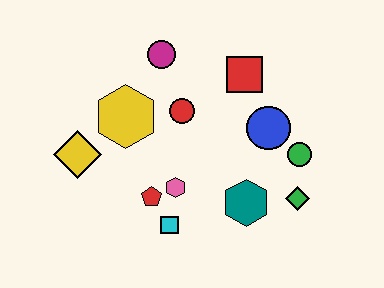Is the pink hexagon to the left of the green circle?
Yes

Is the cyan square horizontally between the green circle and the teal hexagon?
No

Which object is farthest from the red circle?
The green diamond is farthest from the red circle.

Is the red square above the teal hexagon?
Yes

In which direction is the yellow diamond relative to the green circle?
The yellow diamond is to the left of the green circle.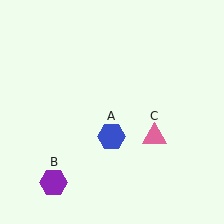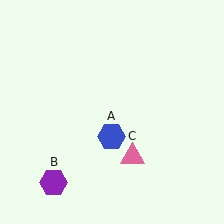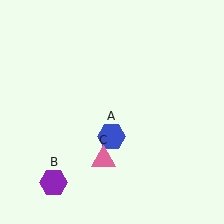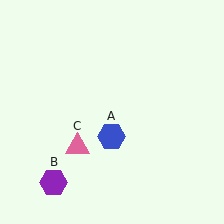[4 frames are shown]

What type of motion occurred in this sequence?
The pink triangle (object C) rotated clockwise around the center of the scene.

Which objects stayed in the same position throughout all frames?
Blue hexagon (object A) and purple hexagon (object B) remained stationary.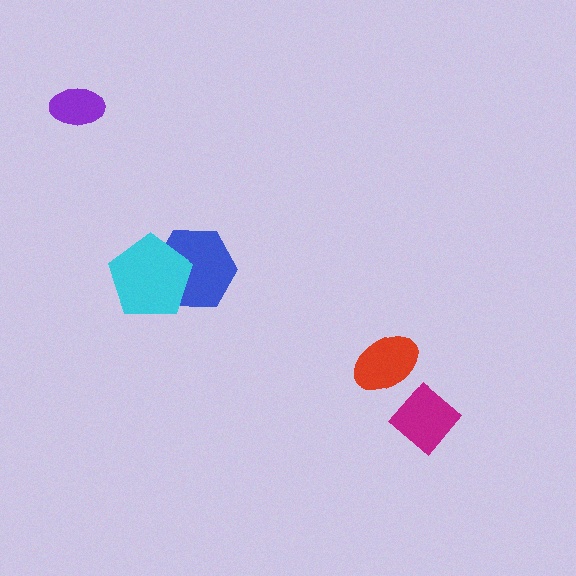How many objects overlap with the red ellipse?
0 objects overlap with the red ellipse.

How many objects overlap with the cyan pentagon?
1 object overlaps with the cyan pentagon.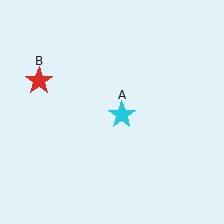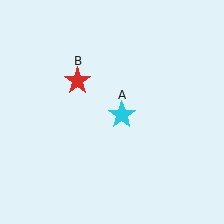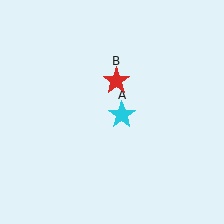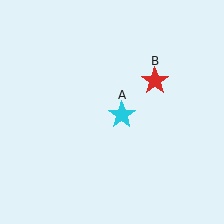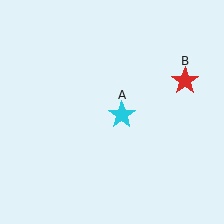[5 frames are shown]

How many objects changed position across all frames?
1 object changed position: red star (object B).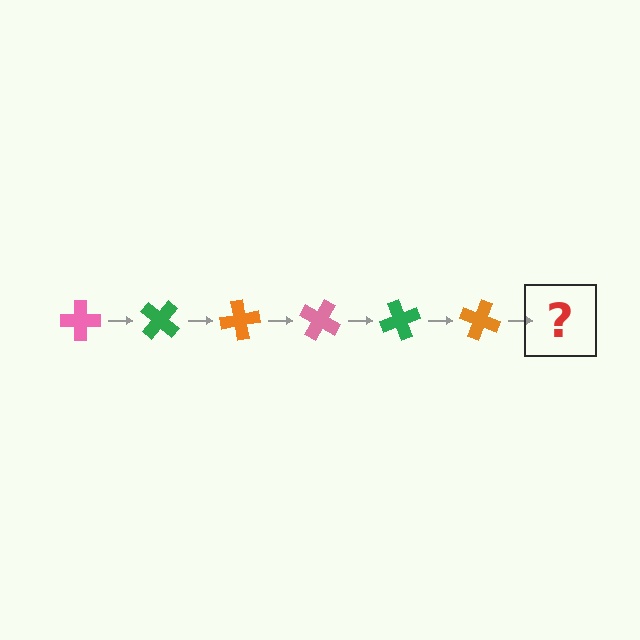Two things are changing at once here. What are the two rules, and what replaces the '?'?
The two rules are that it rotates 40 degrees each step and the color cycles through pink, green, and orange. The '?' should be a pink cross, rotated 240 degrees from the start.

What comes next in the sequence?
The next element should be a pink cross, rotated 240 degrees from the start.